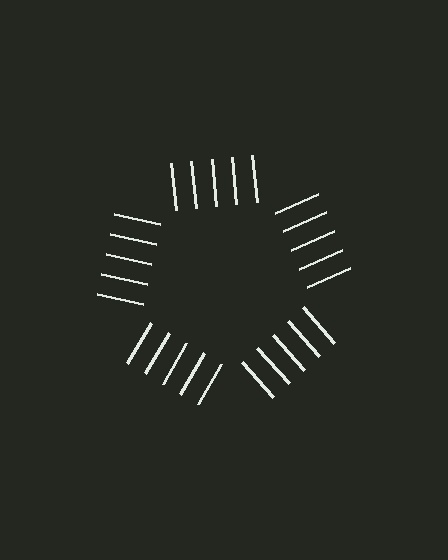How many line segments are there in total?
25 — 5 along each of the 5 edges.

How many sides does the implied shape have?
5 sides — the line-ends trace a pentagon.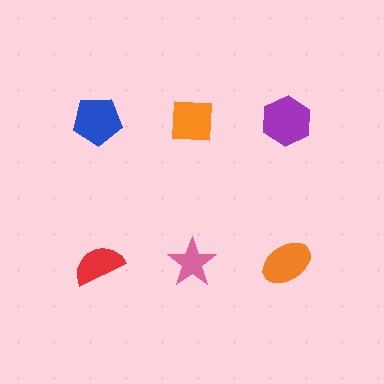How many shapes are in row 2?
3 shapes.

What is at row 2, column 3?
An orange ellipse.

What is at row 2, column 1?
A red semicircle.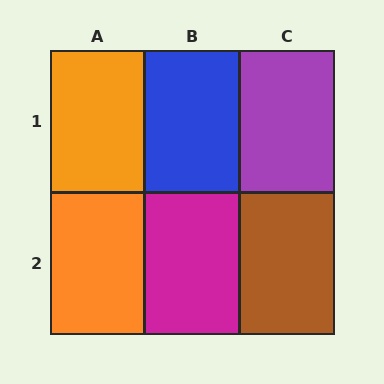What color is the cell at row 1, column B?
Blue.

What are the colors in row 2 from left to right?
Orange, magenta, brown.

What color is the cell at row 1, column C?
Purple.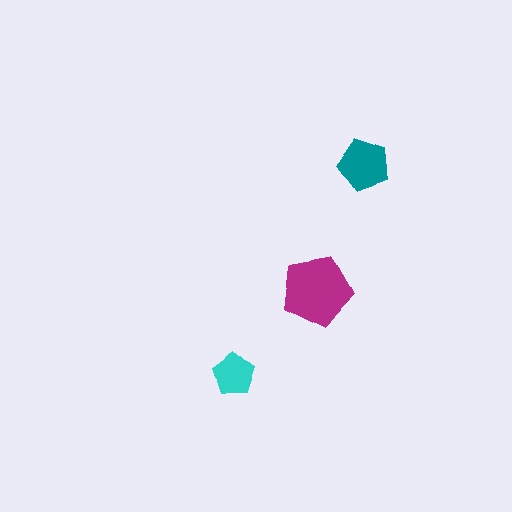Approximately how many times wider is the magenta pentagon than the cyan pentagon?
About 1.5 times wider.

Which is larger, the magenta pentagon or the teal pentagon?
The magenta one.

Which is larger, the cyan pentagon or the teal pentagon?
The teal one.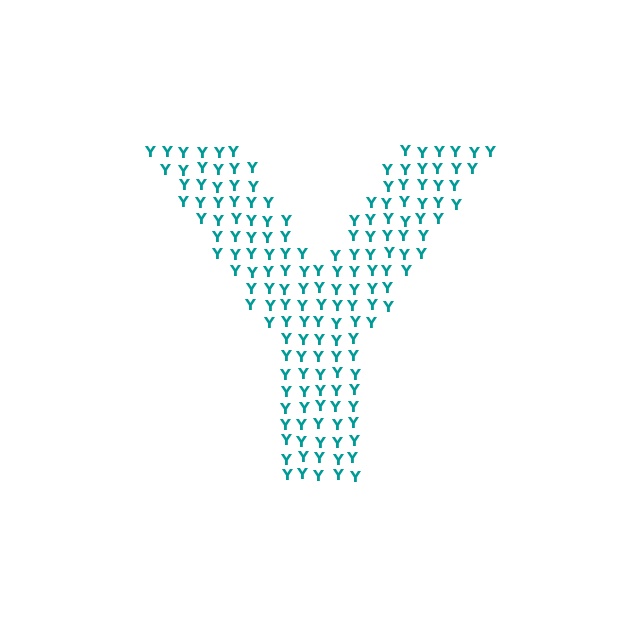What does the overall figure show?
The overall figure shows the letter Y.